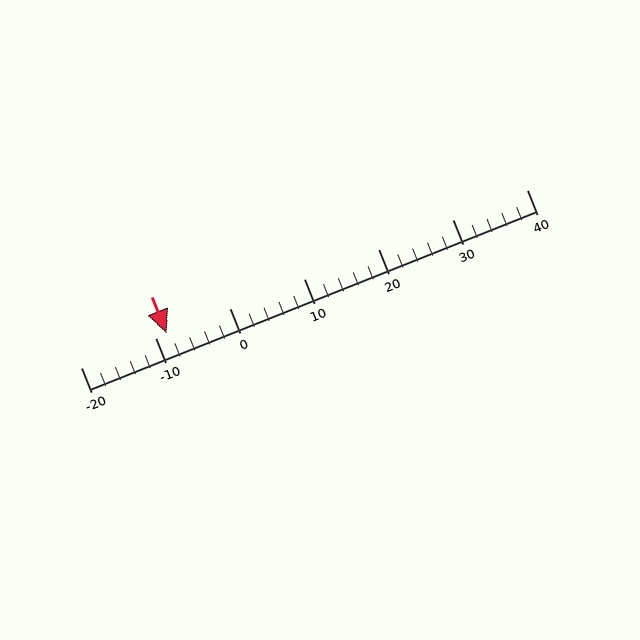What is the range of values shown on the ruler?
The ruler shows values from -20 to 40.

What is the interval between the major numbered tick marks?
The major tick marks are spaced 10 units apart.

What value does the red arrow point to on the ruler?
The red arrow points to approximately -8.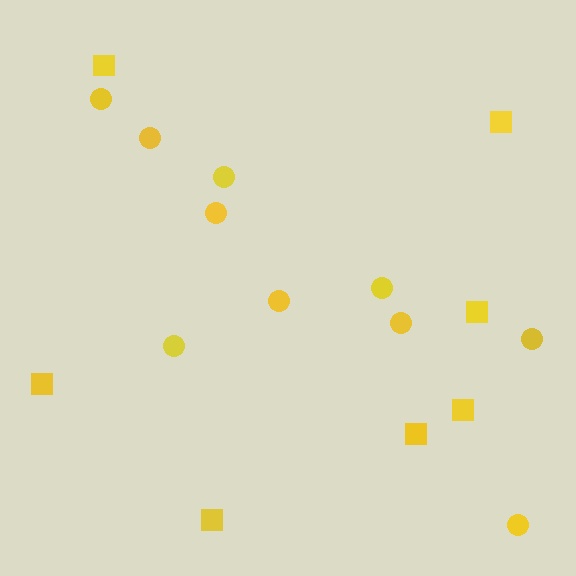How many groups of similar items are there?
There are 2 groups: one group of circles (10) and one group of squares (7).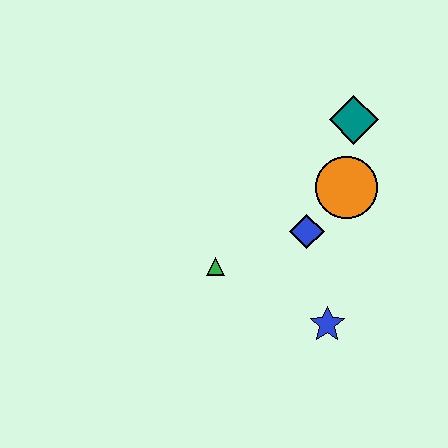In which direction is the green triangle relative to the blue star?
The green triangle is to the left of the blue star.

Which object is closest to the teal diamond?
The orange circle is closest to the teal diamond.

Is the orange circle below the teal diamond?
Yes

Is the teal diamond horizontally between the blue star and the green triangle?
No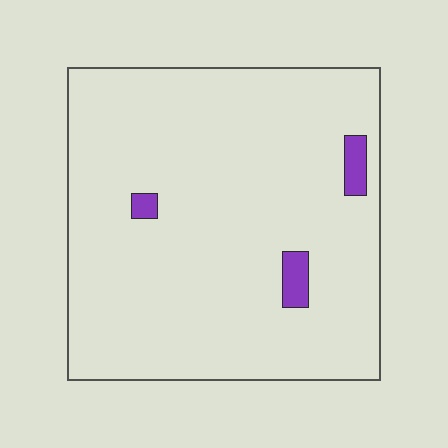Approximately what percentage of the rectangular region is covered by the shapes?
Approximately 5%.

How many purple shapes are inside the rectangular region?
3.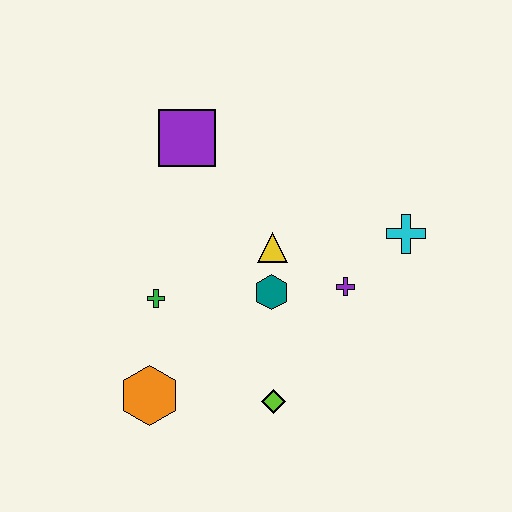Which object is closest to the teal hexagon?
The yellow triangle is closest to the teal hexagon.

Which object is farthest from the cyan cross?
The orange hexagon is farthest from the cyan cross.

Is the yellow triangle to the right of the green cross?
Yes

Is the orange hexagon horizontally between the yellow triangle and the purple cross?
No